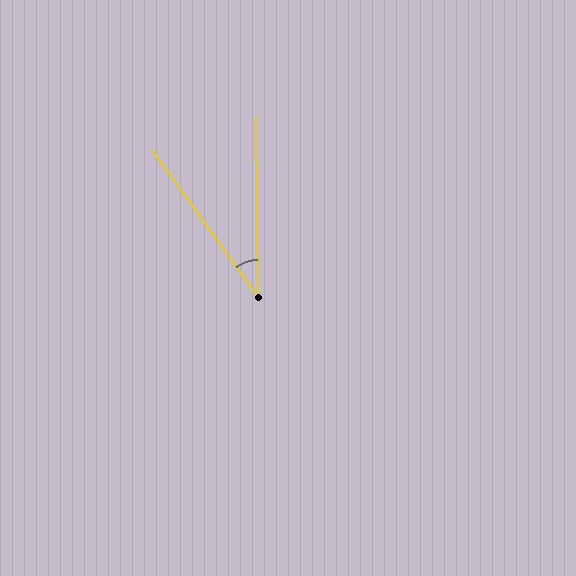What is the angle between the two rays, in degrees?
Approximately 35 degrees.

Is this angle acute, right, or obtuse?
It is acute.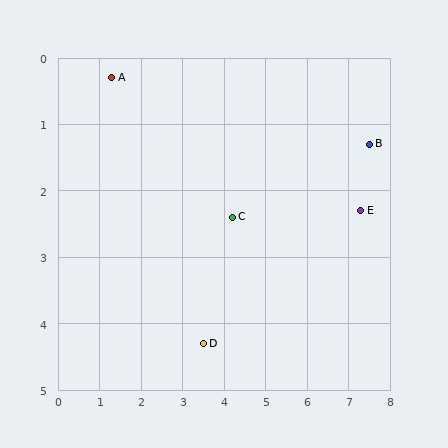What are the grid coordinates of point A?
Point A is at approximately (1.3, 0.3).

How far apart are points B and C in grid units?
Points B and C are about 3.5 grid units apart.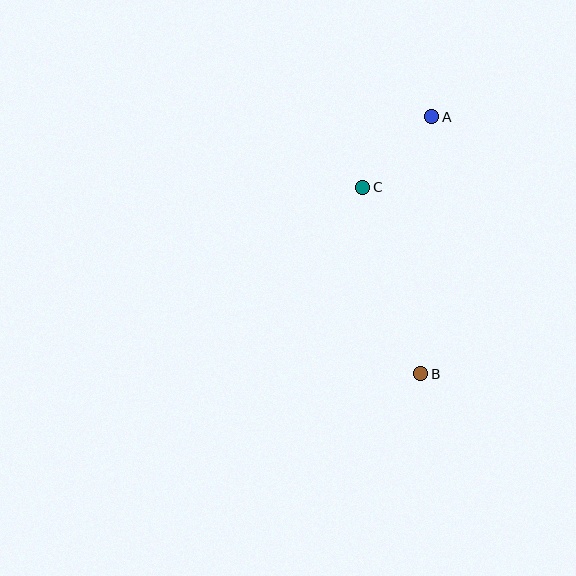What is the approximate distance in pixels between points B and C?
The distance between B and C is approximately 196 pixels.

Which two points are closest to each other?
Points A and C are closest to each other.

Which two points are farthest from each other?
Points A and B are farthest from each other.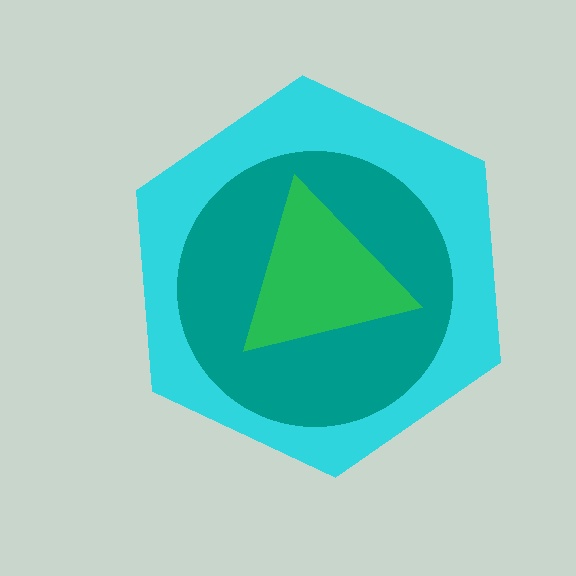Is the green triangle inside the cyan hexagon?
Yes.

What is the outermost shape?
The cyan hexagon.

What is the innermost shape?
The green triangle.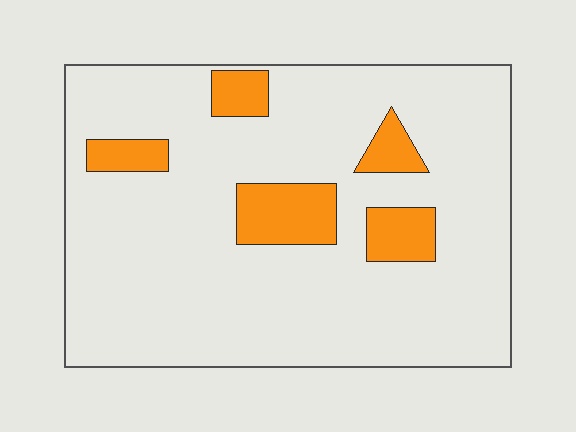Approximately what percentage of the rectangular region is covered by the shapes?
Approximately 15%.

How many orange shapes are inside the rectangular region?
5.